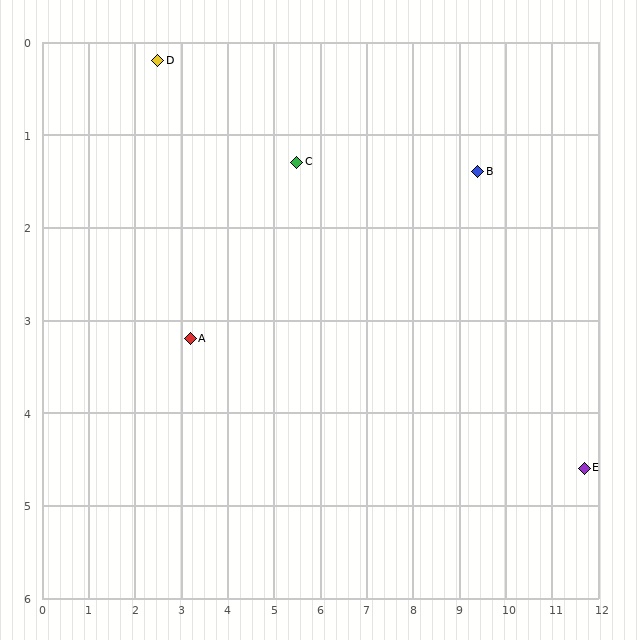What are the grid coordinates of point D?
Point D is at approximately (2.5, 0.2).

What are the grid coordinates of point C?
Point C is at approximately (5.5, 1.3).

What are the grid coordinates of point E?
Point E is at approximately (11.7, 4.6).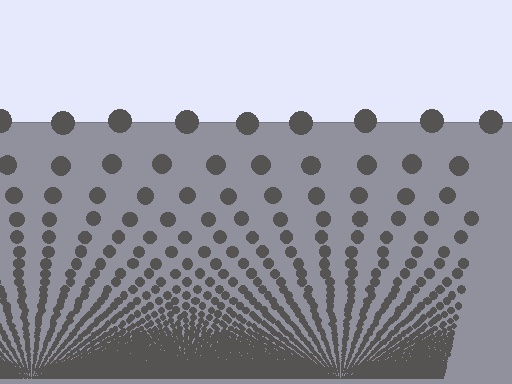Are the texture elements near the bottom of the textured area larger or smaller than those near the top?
Smaller. The gradient is inverted — elements near the bottom are smaller and denser.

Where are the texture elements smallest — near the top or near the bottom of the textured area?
Near the bottom.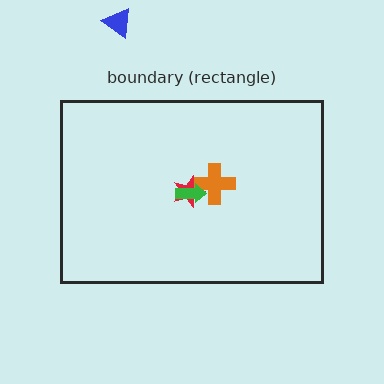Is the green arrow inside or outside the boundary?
Inside.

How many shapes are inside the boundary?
3 inside, 1 outside.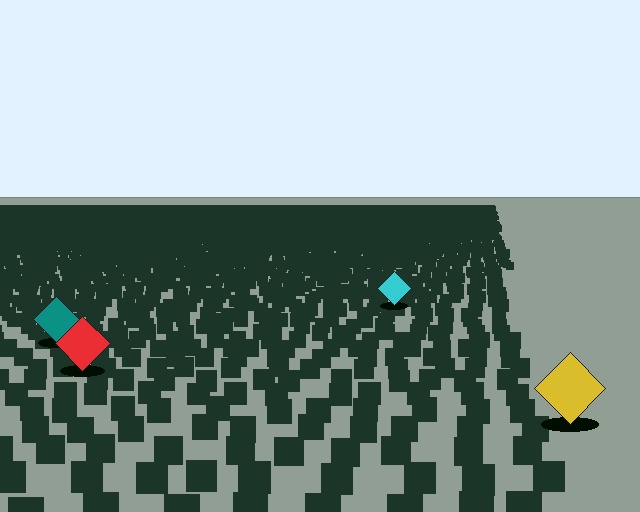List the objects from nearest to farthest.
From nearest to farthest: the yellow diamond, the red diamond, the teal diamond, the cyan diamond.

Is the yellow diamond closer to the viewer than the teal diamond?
Yes. The yellow diamond is closer — you can tell from the texture gradient: the ground texture is coarser near it.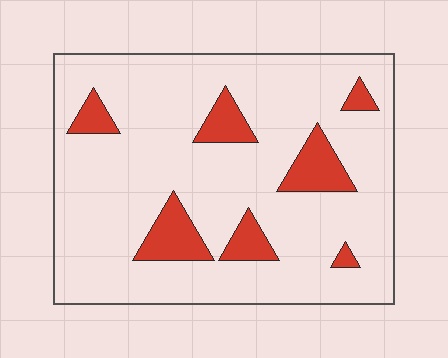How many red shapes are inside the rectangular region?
7.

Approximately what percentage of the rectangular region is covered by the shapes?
Approximately 15%.